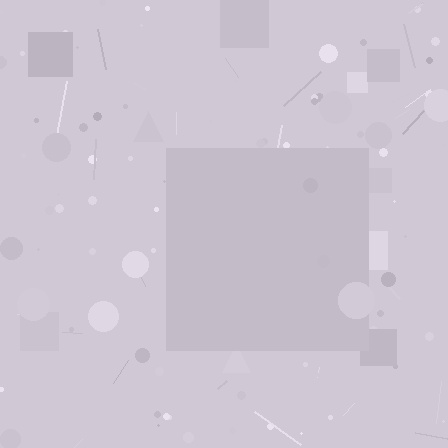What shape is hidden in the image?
A square is hidden in the image.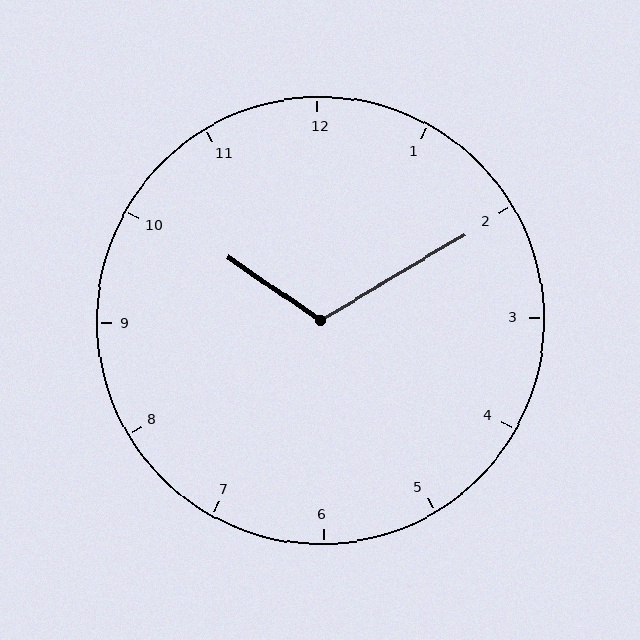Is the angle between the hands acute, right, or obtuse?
It is obtuse.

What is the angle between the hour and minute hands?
Approximately 115 degrees.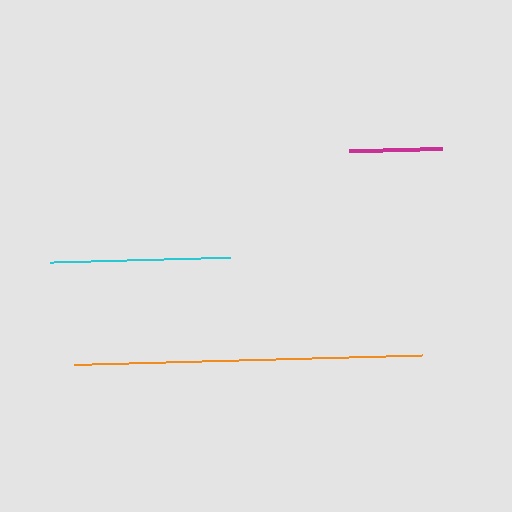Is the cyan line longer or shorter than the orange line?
The orange line is longer than the cyan line.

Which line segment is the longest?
The orange line is the longest at approximately 348 pixels.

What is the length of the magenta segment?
The magenta segment is approximately 93 pixels long.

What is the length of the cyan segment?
The cyan segment is approximately 180 pixels long.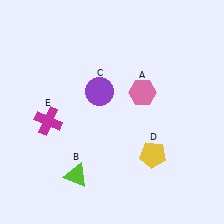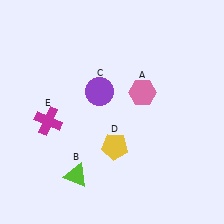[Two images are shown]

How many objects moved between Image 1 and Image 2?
1 object moved between the two images.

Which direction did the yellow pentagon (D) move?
The yellow pentagon (D) moved left.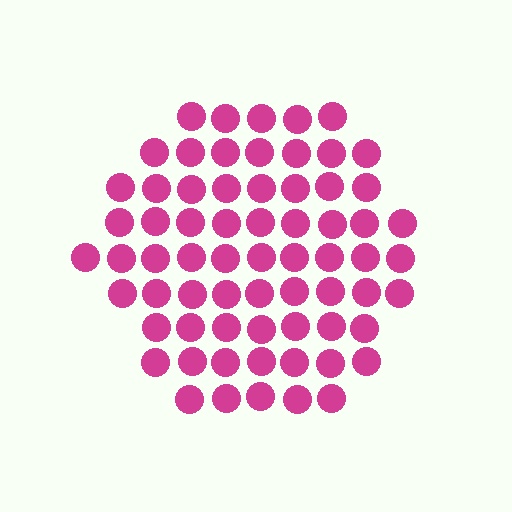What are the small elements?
The small elements are circles.